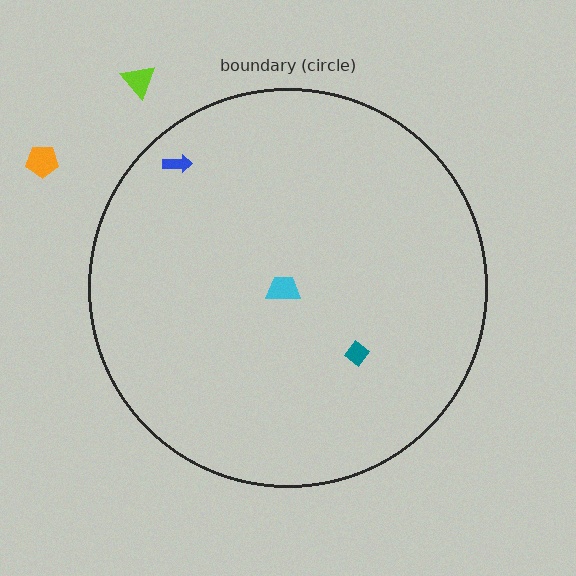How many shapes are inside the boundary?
3 inside, 2 outside.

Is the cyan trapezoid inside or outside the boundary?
Inside.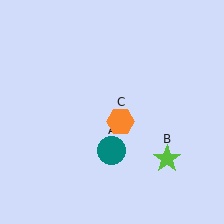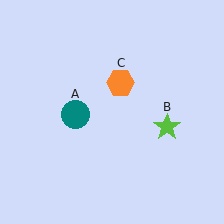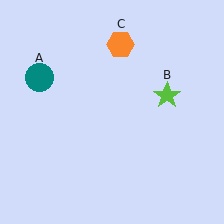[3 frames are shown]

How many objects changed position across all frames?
3 objects changed position: teal circle (object A), lime star (object B), orange hexagon (object C).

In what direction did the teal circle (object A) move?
The teal circle (object A) moved up and to the left.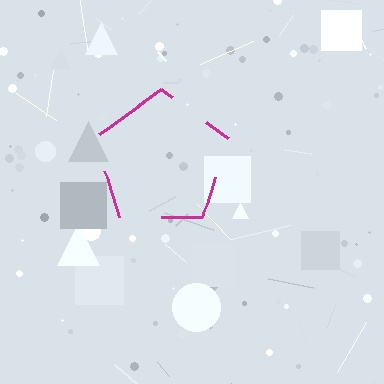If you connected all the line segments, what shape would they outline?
They would outline a pentagon.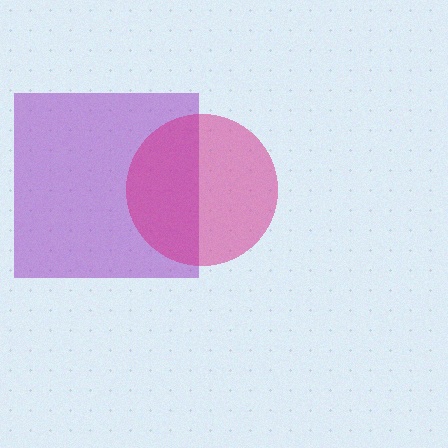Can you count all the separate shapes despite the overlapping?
Yes, there are 2 separate shapes.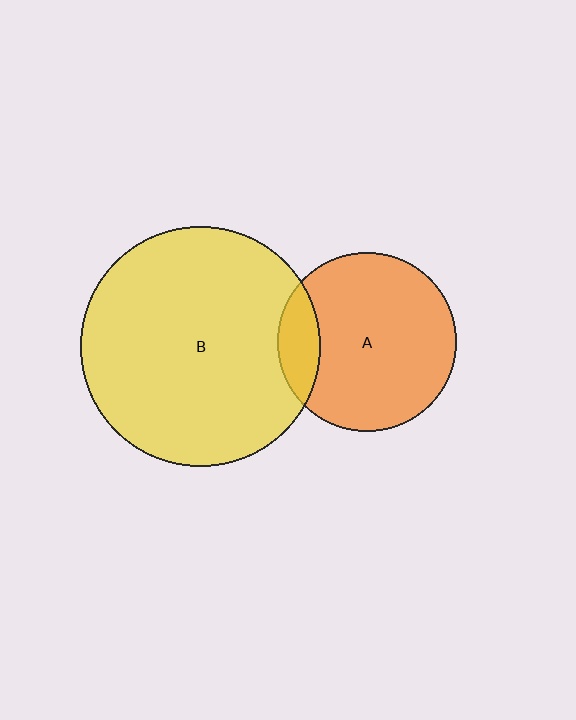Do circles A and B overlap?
Yes.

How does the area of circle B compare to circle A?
Approximately 1.8 times.